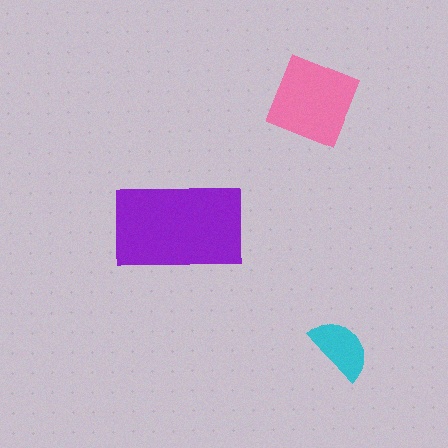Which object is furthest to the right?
The cyan semicircle is rightmost.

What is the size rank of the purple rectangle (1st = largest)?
1st.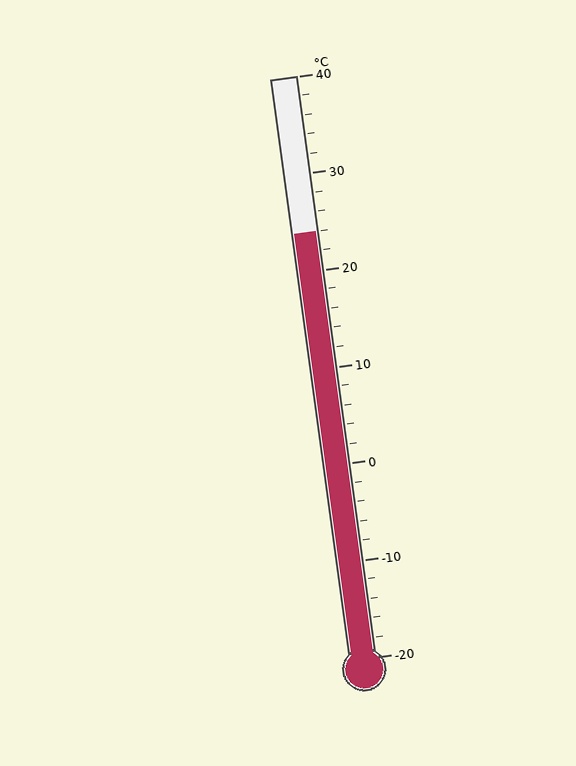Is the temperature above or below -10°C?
The temperature is above -10°C.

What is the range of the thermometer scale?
The thermometer scale ranges from -20°C to 40°C.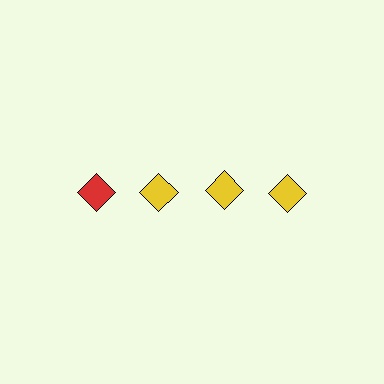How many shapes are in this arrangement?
There are 4 shapes arranged in a grid pattern.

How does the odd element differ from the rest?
It has a different color: red instead of yellow.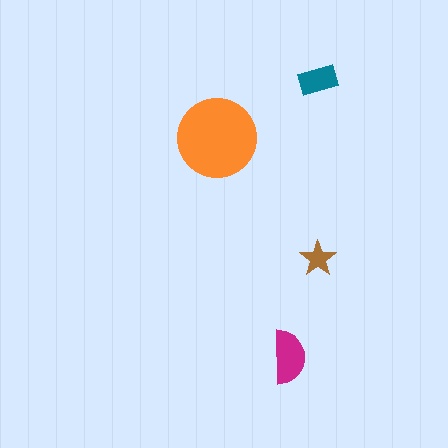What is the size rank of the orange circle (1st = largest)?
1st.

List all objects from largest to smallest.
The orange circle, the magenta semicircle, the teal rectangle, the brown star.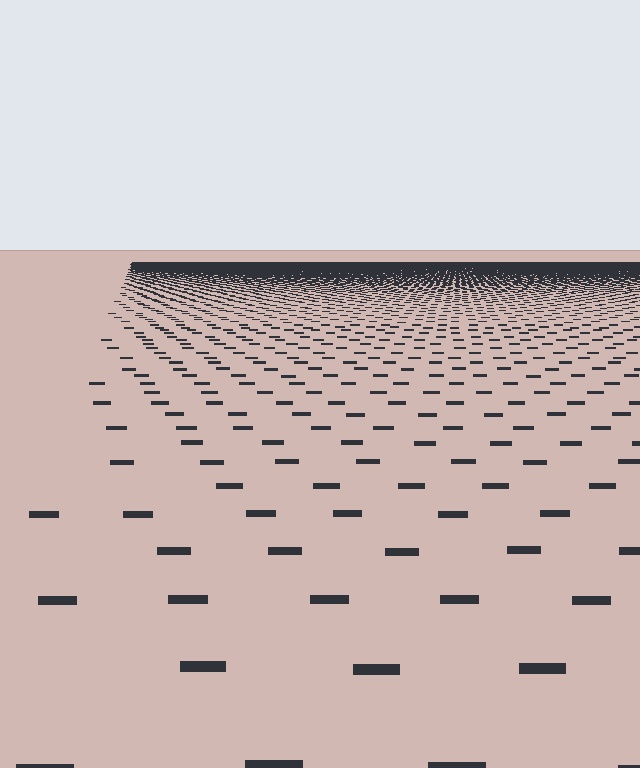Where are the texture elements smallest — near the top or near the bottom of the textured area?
Near the top.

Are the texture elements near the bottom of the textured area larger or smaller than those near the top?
Larger. Near the bottom, elements are closer to the viewer and appear at a bigger on-screen size.